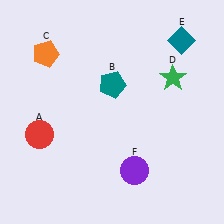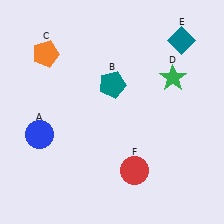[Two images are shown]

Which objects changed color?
A changed from red to blue. F changed from purple to red.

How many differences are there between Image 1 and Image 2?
There are 2 differences between the two images.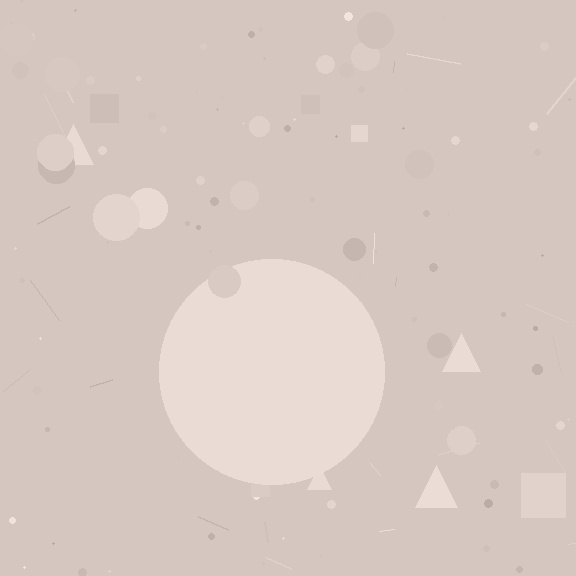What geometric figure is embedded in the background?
A circle is embedded in the background.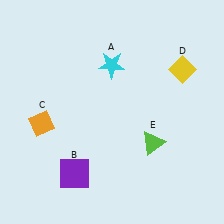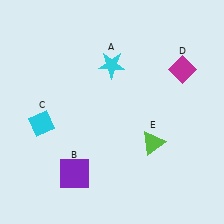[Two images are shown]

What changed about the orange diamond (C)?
In Image 1, C is orange. In Image 2, it changed to cyan.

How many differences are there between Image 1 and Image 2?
There are 2 differences between the two images.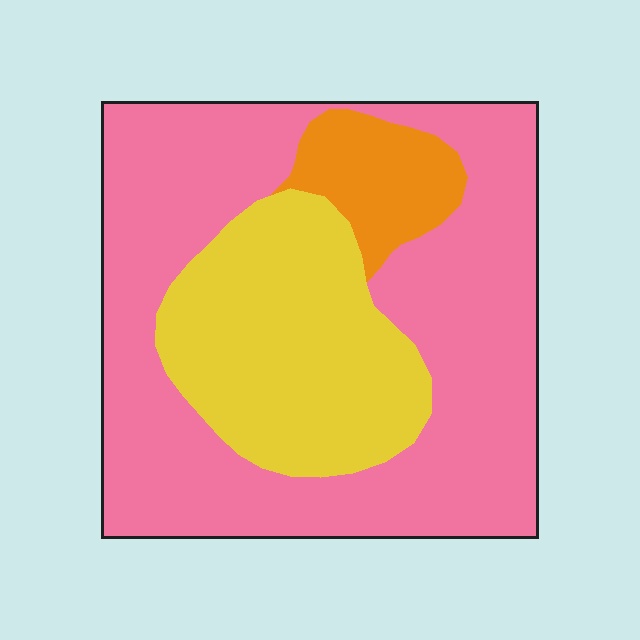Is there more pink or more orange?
Pink.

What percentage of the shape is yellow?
Yellow takes up about one quarter (1/4) of the shape.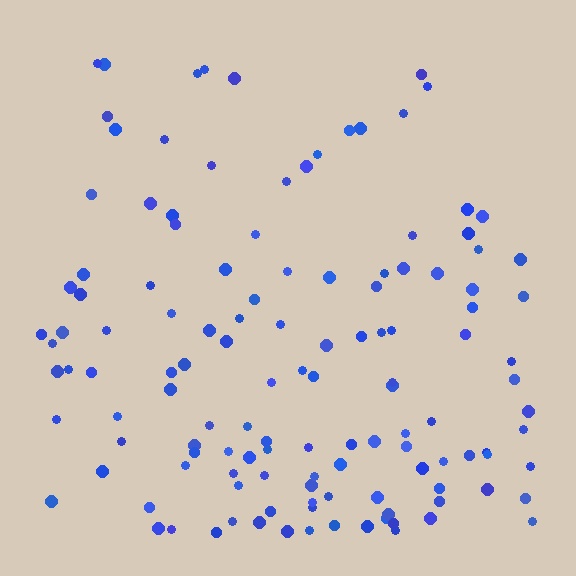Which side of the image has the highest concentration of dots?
The bottom.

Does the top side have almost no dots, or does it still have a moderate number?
Still a moderate number, just noticeably fewer than the bottom.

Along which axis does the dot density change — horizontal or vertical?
Vertical.